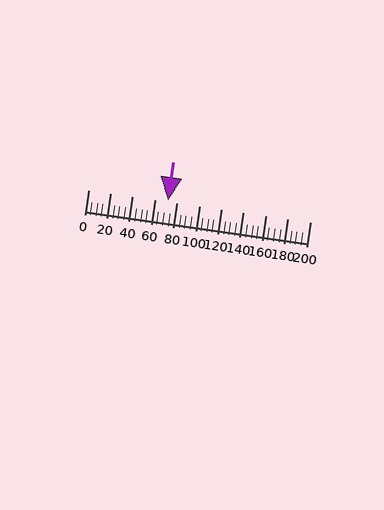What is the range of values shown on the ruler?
The ruler shows values from 0 to 200.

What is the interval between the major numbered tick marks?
The major tick marks are spaced 20 units apart.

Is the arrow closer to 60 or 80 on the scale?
The arrow is closer to 80.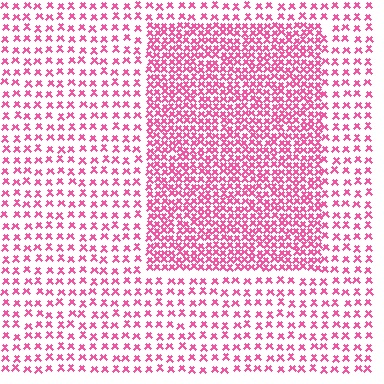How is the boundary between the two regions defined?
The boundary is defined by a change in element density (approximately 2.3x ratio). All elements are the same color, size, and shape.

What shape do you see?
I see a rectangle.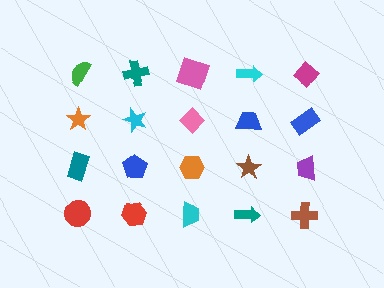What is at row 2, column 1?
An orange star.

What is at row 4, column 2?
A red hexagon.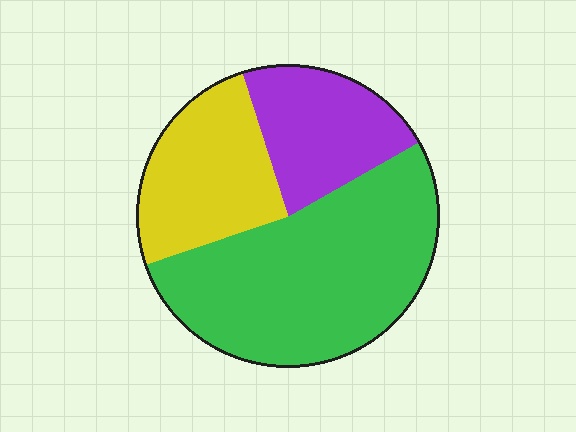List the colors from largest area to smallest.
From largest to smallest: green, yellow, purple.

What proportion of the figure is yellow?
Yellow takes up between a quarter and a half of the figure.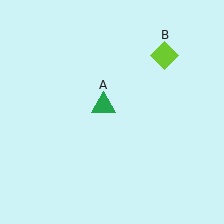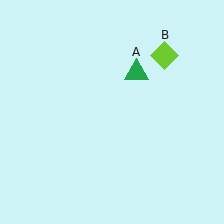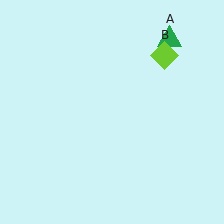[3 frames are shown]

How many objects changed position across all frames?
1 object changed position: green triangle (object A).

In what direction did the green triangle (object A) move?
The green triangle (object A) moved up and to the right.